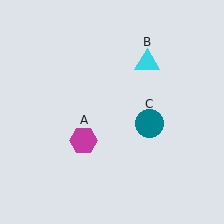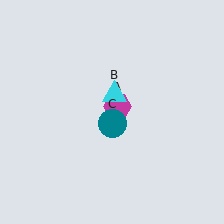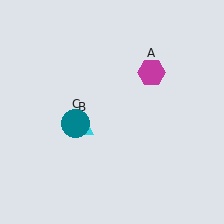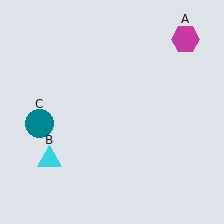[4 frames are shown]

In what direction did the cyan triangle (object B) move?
The cyan triangle (object B) moved down and to the left.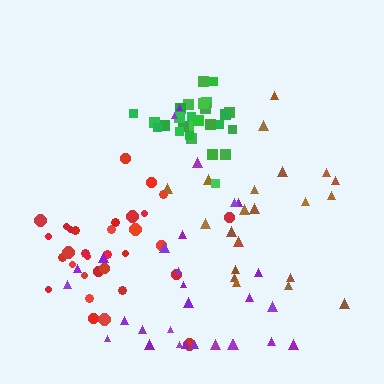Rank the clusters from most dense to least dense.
green, red, brown, purple.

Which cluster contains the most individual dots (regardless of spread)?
Red (33).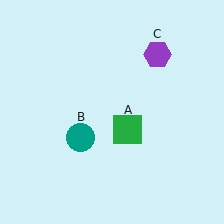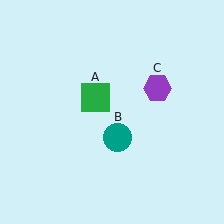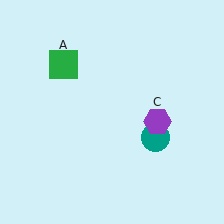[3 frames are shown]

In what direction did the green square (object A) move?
The green square (object A) moved up and to the left.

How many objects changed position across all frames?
3 objects changed position: green square (object A), teal circle (object B), purple hexagon (object C).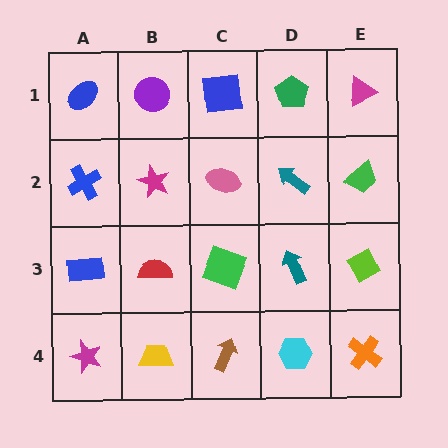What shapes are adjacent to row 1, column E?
A green trapezoid (row 2, column E), a green pentagon (row 1, column D).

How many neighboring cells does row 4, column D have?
3.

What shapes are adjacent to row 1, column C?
A pink ellipse (row 2, column C), a purple circle (row 1, column B), a green pentagon (row 1, column D).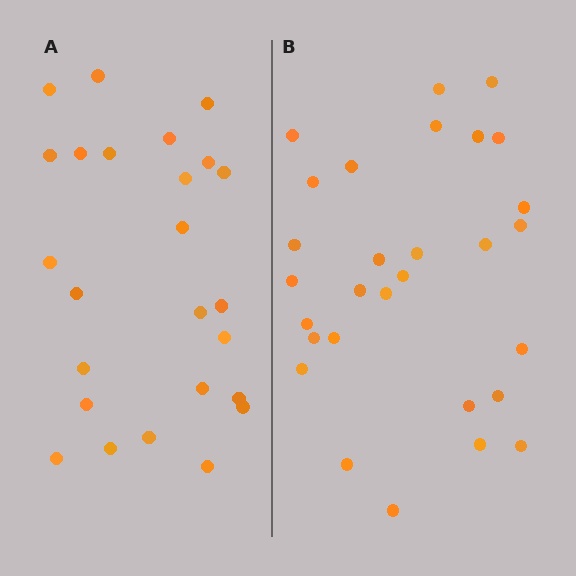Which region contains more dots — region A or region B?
Region B (the right region) has more dots.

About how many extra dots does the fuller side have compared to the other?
Region B has about 4 more dots than region A.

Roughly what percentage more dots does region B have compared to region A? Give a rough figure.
About 15% more.